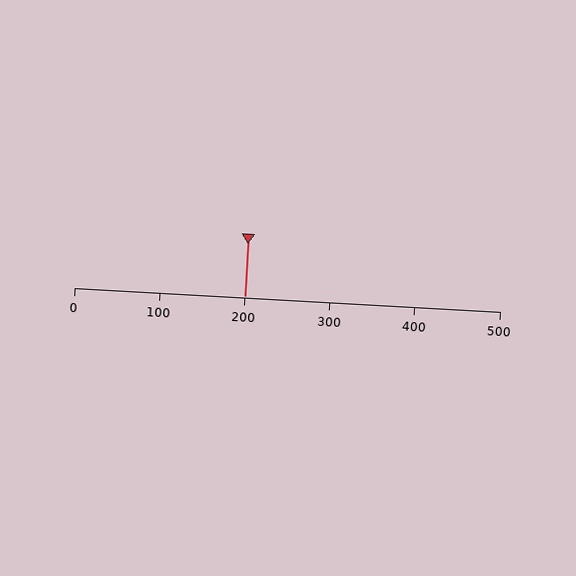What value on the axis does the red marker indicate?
The marker indicates approximately 200.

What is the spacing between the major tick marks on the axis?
The major ticks are spaced 100 apart.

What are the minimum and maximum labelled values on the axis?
The axis runs from 0 to 500.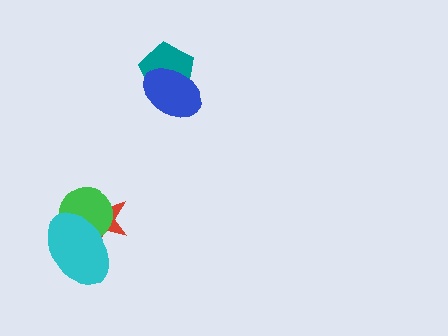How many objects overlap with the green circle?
2 objects overlap with the green circle.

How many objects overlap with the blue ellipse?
1 object overlaps with the blue ellipse.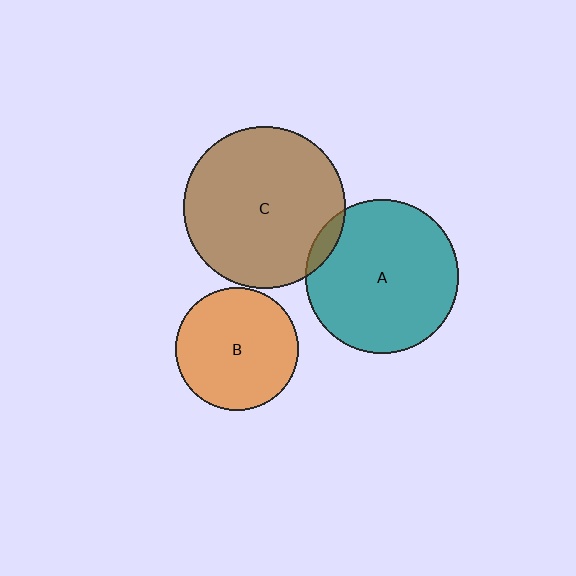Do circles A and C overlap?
Yes.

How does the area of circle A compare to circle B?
Approximately 1.6 times.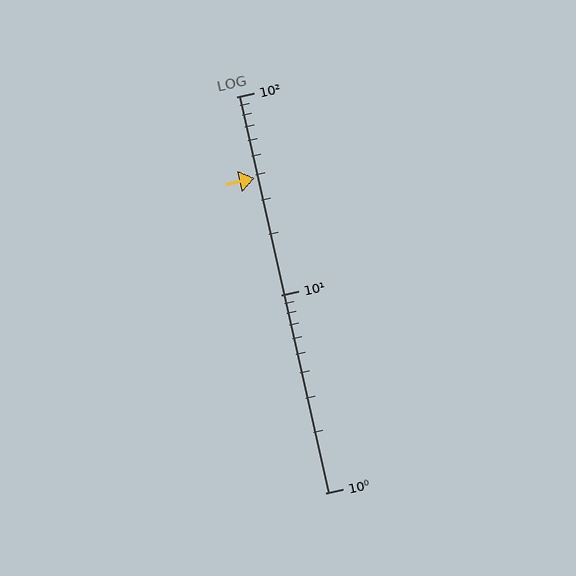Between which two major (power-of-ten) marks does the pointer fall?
The pointer is between 10 and 100.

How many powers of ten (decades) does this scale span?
The scale spans 2 decades, from 1 to 100.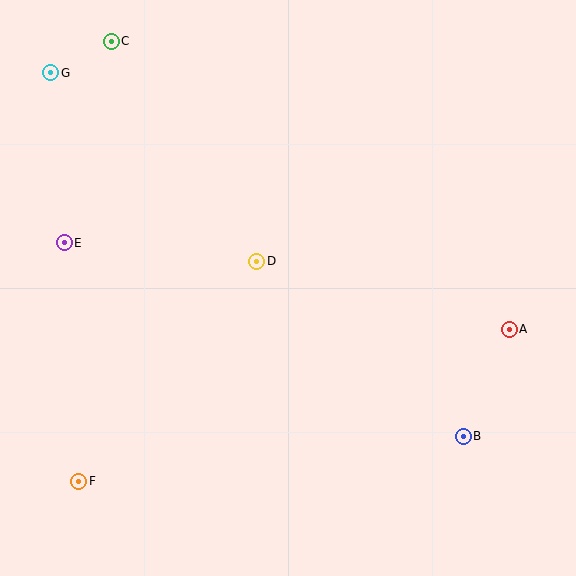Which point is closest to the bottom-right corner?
Point B is closest to the bottom-right corner.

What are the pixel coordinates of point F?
Point F is at (79, 481).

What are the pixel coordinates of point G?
Point G is at (51, 73).